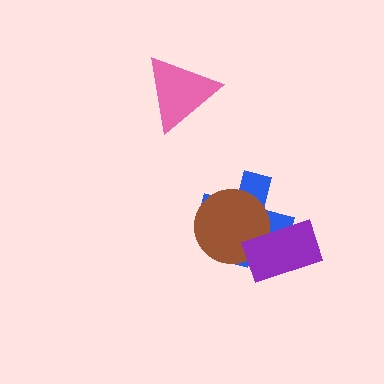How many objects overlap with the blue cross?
2 objects overlap with the blue cross.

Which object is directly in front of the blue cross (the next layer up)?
The brown circle is directly in front of the blue cross.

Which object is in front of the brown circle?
The purple rectangle is in front of the brown circle.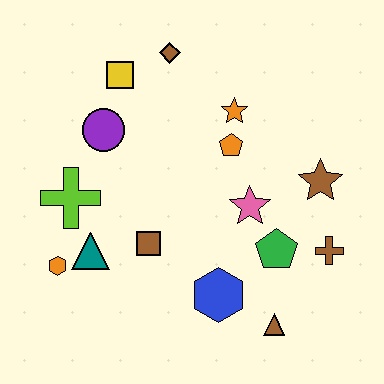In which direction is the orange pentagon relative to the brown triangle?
The orange pentagon is above the brown triangle.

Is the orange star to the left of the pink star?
Yes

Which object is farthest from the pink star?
The orange hexagon is farthest from the pink star.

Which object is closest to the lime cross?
The teal triangle is closest to the lime cross.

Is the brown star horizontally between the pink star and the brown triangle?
No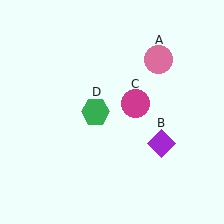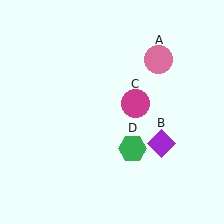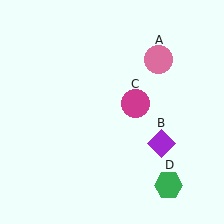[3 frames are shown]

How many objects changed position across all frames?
1 object changed position: green hexagon (object D).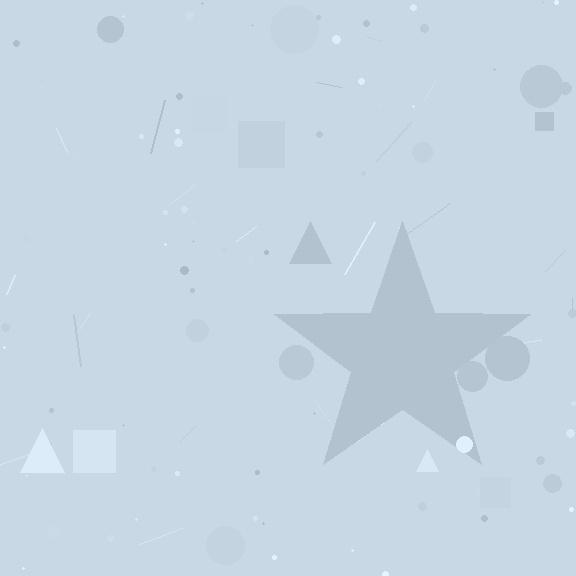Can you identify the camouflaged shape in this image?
The camouflaged shape is a star.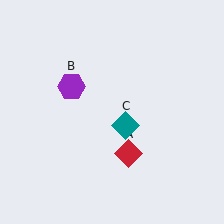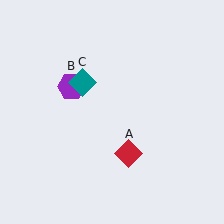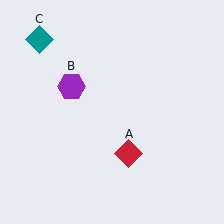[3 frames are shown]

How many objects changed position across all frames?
1 object changed position: teal diamond (object C).